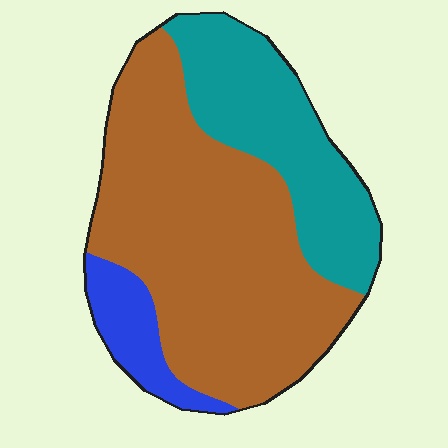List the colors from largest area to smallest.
From largest to smallest: brown, teal, blue.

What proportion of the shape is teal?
Teal covers 29% of the shape.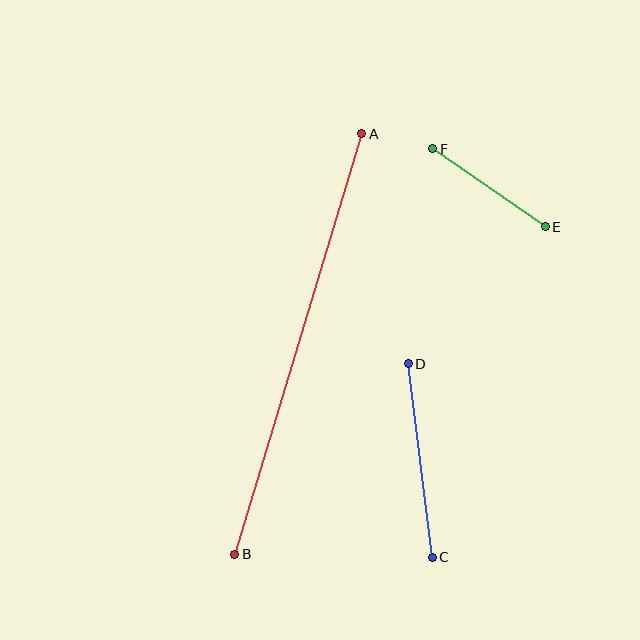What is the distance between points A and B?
The distance is approximately 439 pixels.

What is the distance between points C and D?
The distance is approximately 195 pixels.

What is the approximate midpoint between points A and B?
The midpoint is at approximately (298, 344) pixels.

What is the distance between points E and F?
The distance is approximately 137 pixels.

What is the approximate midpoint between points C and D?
The midpoint is at approximately (420, 460) pixels.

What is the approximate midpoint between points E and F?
The midpoint is at approximately (489, 188) pixels.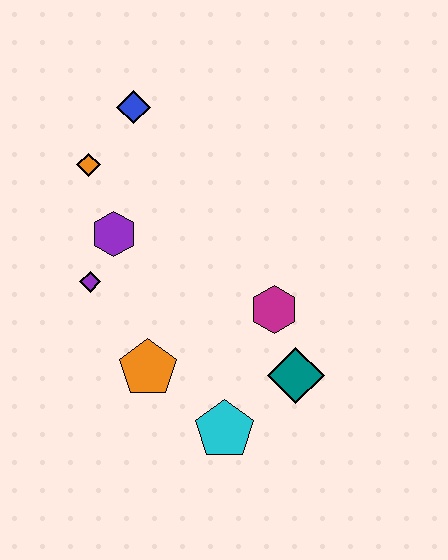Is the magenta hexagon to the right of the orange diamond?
Yes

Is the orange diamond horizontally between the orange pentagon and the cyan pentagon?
No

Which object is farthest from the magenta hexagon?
The blue diamond is farthest from the magenta hexagon.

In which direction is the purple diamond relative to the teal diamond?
The purple diamond is to the left of the teal diamond.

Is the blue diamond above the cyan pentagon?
Yes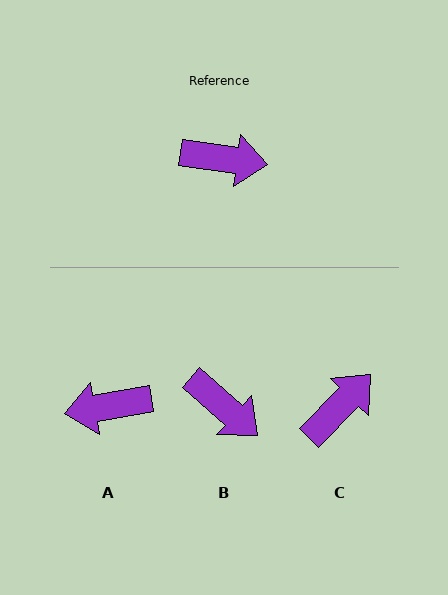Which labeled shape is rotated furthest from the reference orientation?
A, about 162 degrees away.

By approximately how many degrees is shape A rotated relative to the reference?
Approximately 162 degrees clockwise.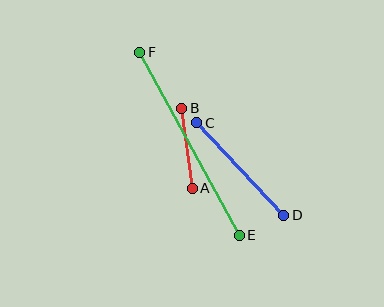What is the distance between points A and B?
The distance is approximately 81 pixels.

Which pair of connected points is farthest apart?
Points E and F are farthest apart.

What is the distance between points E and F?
The distance is approximately 209 pixels.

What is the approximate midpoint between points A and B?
The midpoint is at approximately (187, 148) pixels.